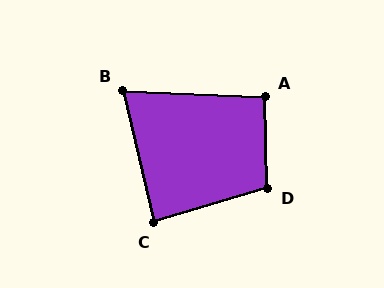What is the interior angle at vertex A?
Approximately 93 degrees (approximately right).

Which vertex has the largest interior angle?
D, at approximately 106 degrees.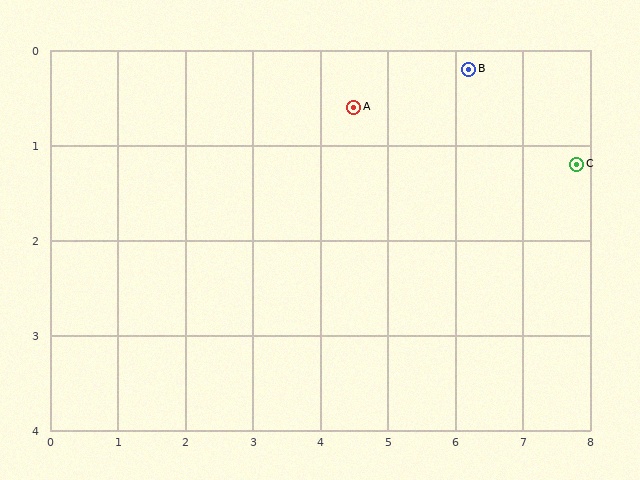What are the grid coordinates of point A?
Point A is at approximately (4.5, 0.6).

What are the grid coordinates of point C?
Point C is at approximately (7.8, 1.2).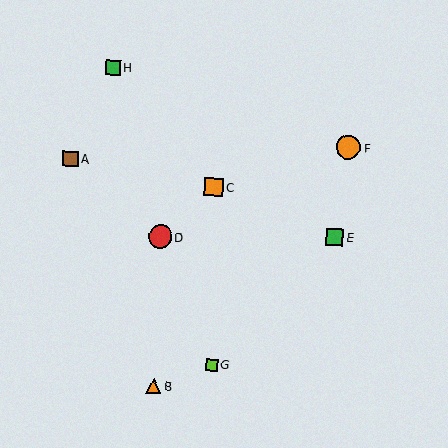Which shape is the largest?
The orange circle (labeled F) is the largest.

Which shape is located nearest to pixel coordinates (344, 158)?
The orange circle (labeled F) at (349, 147) is nearest to that location.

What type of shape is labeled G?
Shape G is a lime square.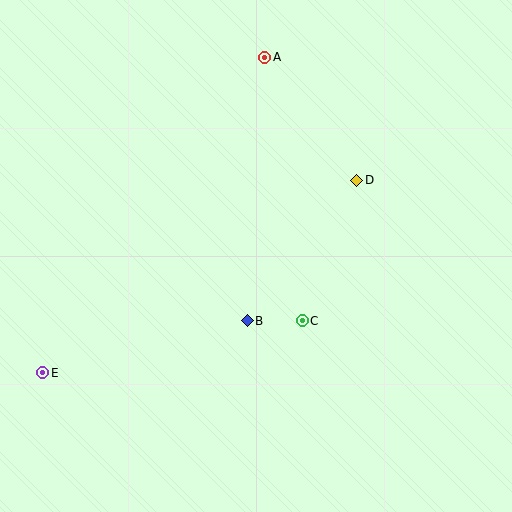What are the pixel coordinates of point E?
Point E is at (43, 373).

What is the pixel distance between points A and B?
The distance between A and B is 264 pixels.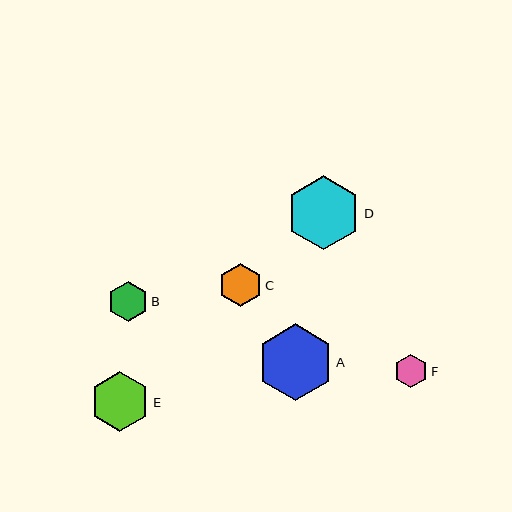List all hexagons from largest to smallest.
From largest to smallest: A, D, E, C, B, F.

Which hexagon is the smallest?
Hexagon F is the smallest with a size of approximately 34 pixels.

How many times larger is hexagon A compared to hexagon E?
Hexagon A is approximately 1.3 times the size of hexagon E.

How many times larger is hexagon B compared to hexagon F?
Hexagon B is approximately 1.2 times the size of hexagon F.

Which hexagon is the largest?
Hexagon A is the largest with a size of approximately 76 pixels.